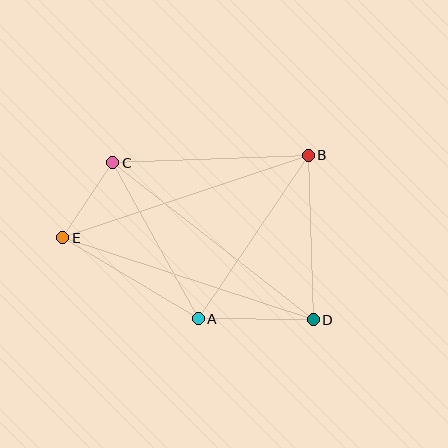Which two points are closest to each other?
Points C and E are closest to each other.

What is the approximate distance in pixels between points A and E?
The distance between A and E is approximately 158 pixels.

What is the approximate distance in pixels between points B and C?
The distance between B and C is approximately 196 pixels.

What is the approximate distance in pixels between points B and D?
The distance between B and D is approximately 164 pixels.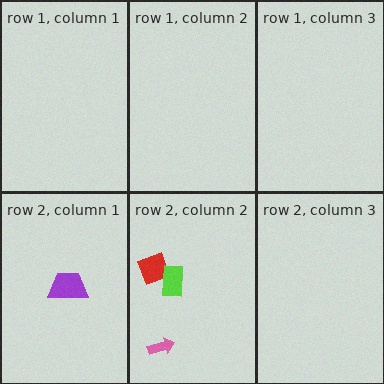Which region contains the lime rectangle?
The row 2, column 2 region.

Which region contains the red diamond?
The row 2, column 2 region.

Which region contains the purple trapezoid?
The row 2, column 1 region.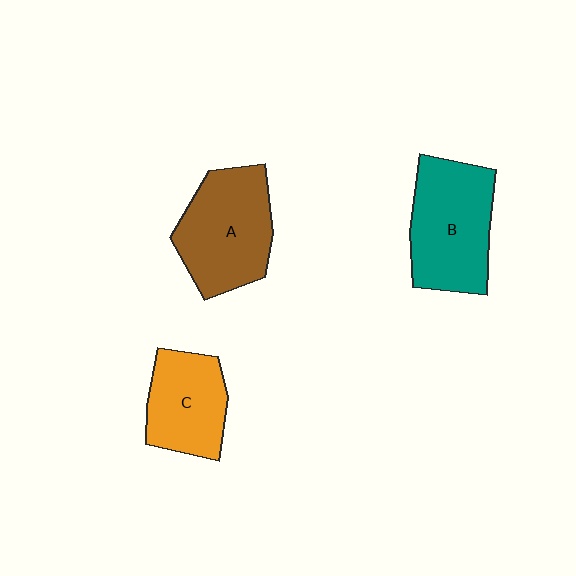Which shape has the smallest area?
Shape C (orange).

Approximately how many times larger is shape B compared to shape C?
Approximately 1.3 times.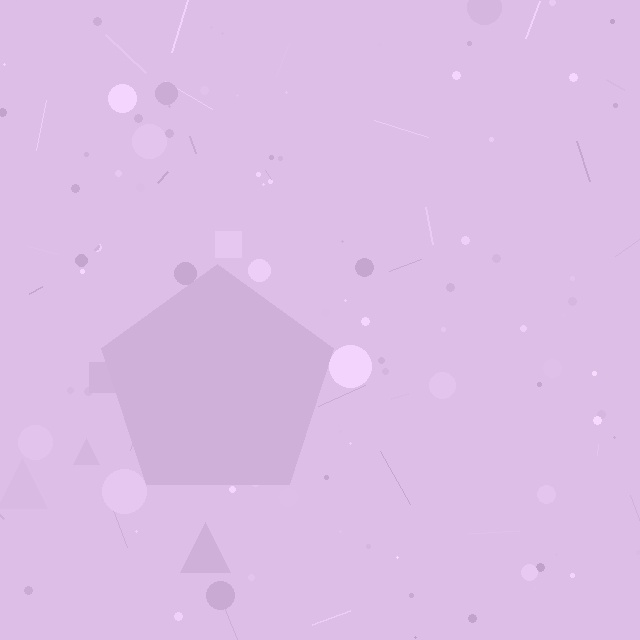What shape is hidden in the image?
A pentagon is hidden in the image.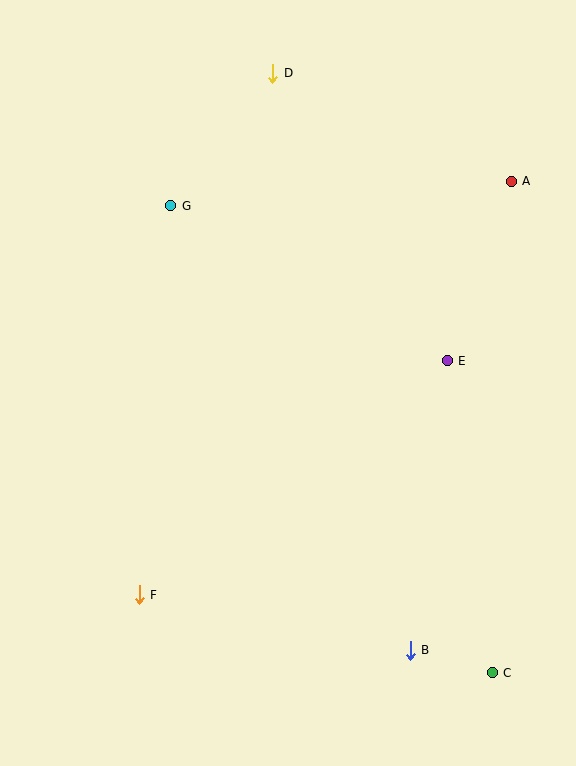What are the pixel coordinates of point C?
Point C is at (492, 673).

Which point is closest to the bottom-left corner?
Point F is closest to the bottom-left corner.